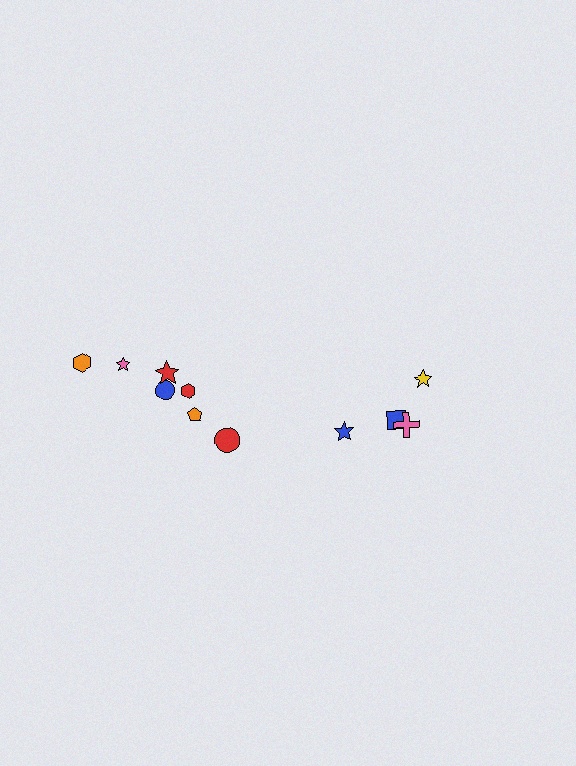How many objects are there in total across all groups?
There are 11 objects.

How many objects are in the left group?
There are 7 objects.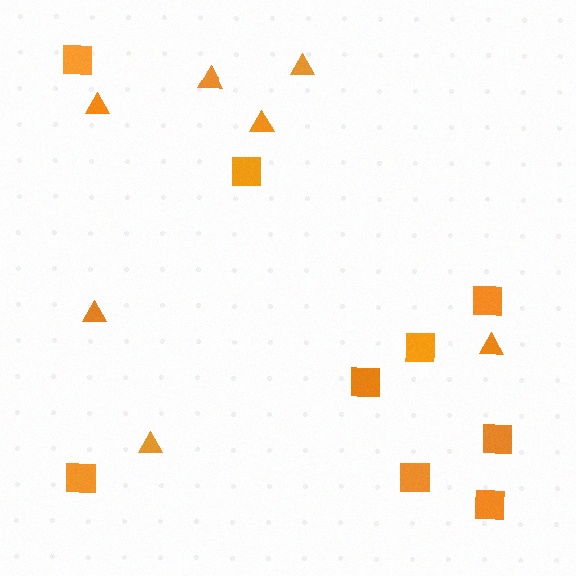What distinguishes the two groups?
There are 2 groups: one group of triangles (7) and one group of squares (9).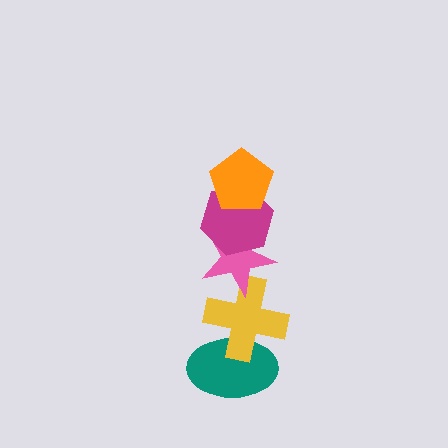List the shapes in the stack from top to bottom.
From top to bottom: the orange pentagon, the magenta hexagon, the pink star, the yellow cross, the teal ellipse.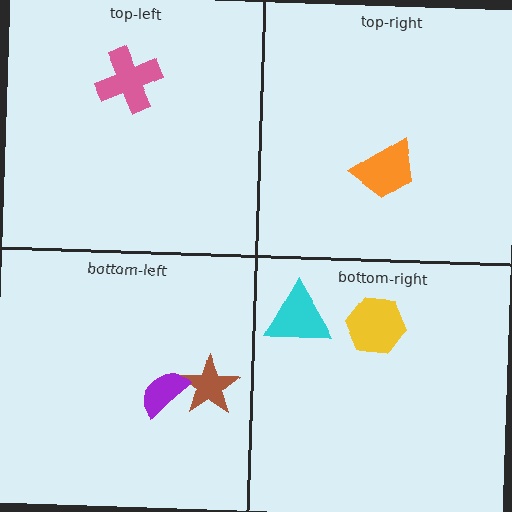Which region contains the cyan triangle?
The bottom-right region.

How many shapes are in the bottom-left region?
2.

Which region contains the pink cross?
The top-left region.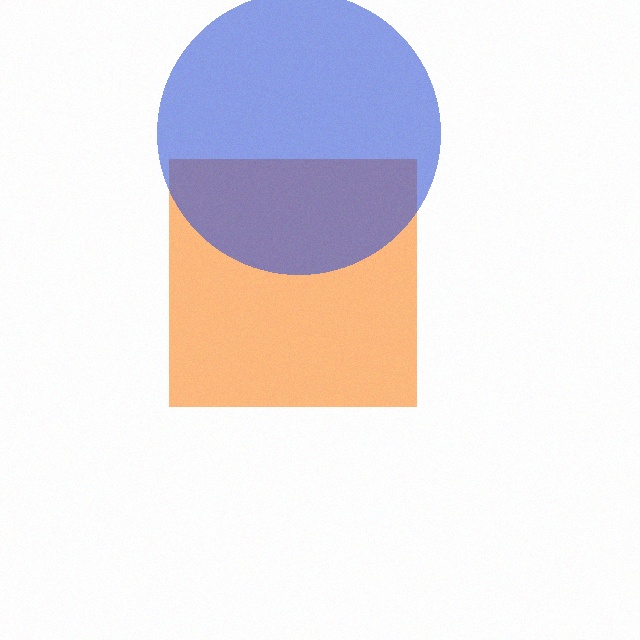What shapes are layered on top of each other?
The layered shapes are: an orange square, a blue circle.